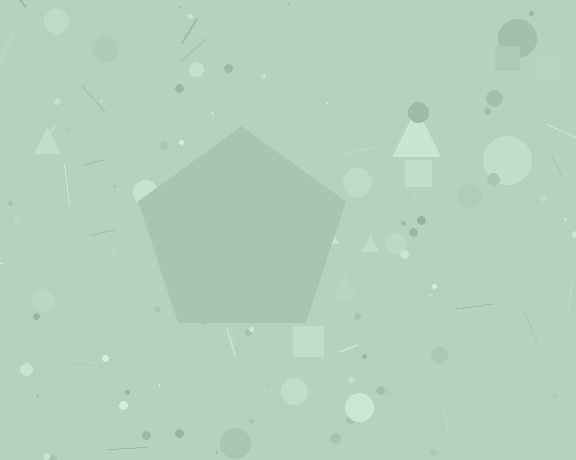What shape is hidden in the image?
A pentagon is hidden in the image.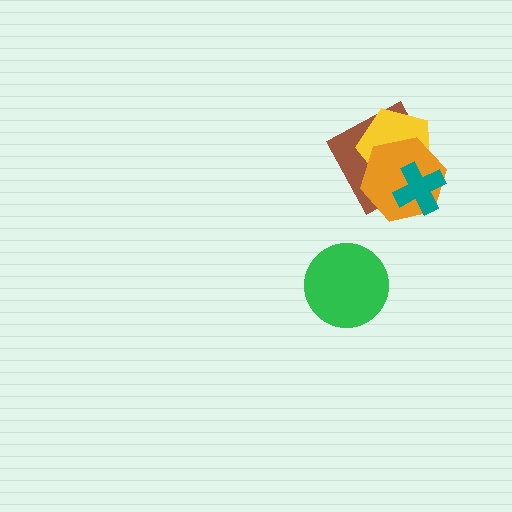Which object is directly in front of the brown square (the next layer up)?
The yellow pentagon is directly in front of the brown square.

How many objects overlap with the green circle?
0 objects overlap with the green circle.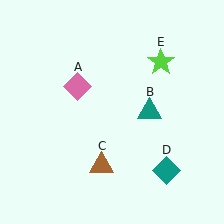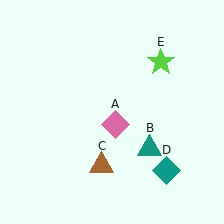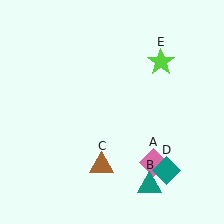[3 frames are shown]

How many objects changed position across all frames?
2 objects changed position: pink diamond (object A), teal triangle (object B).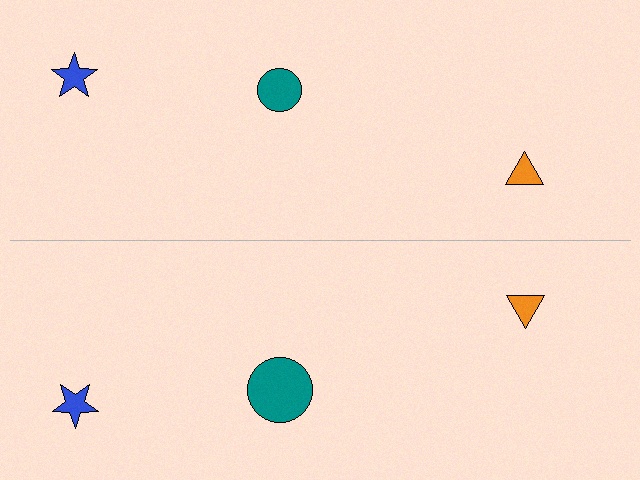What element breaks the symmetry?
The teal circle on the bottom side has a different size than its mirror counterpart.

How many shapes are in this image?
There are 6 shapes in this image.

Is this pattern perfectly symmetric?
No, the pattern is not perfectly symmetric. The teal circle on the bottom side has a different size than its mirror counterpart.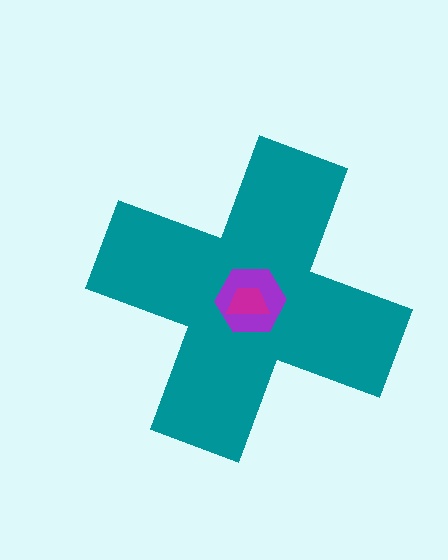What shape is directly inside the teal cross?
The purple hexagon.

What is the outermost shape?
The teal cross.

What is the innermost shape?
The magenta trapezoid.